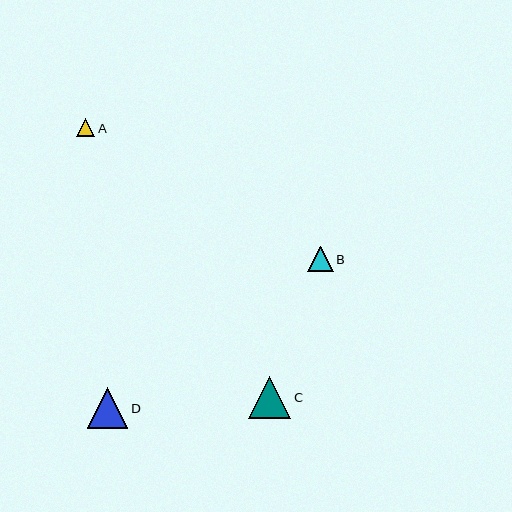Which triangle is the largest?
Triangle C is the largest with a size of approximately 42 pixels.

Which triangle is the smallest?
Triangle A is the smallest with a size of approximately 19 pixels.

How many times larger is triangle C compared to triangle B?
Triangle C is approximately 1.7 times the size of triangle B.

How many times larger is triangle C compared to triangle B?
Triangle C is approximately 1.7 times the size of triangle B.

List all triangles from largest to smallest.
From largest to smallest: C, D, B, A.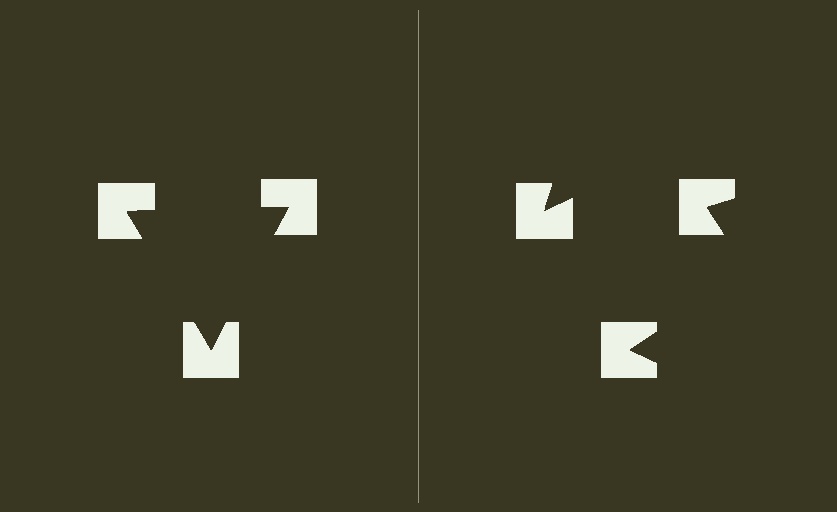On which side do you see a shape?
An illusory triangle appears on the left side. On the right side the wedge cuts are rotated, so no coherent shape forms.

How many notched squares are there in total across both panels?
6 — 3 on each side.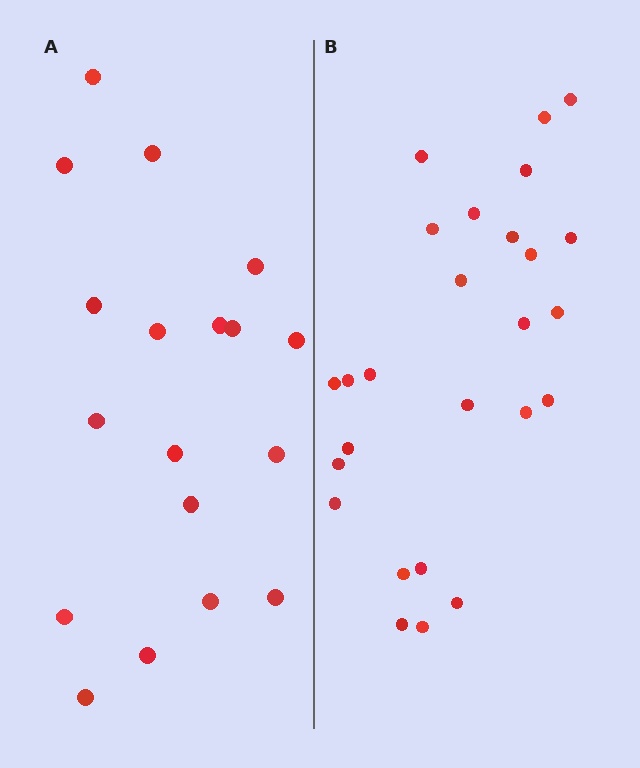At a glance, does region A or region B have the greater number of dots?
Region B (the right region) has more dots.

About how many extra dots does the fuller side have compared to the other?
Region B has roughly 8 or so more dots than region A.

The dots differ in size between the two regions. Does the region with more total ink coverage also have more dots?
No. Region A has more total ink coverage because its dots are larger, but region B actually contains more individual dots. Total area can be misleading — the number of items is what matters here.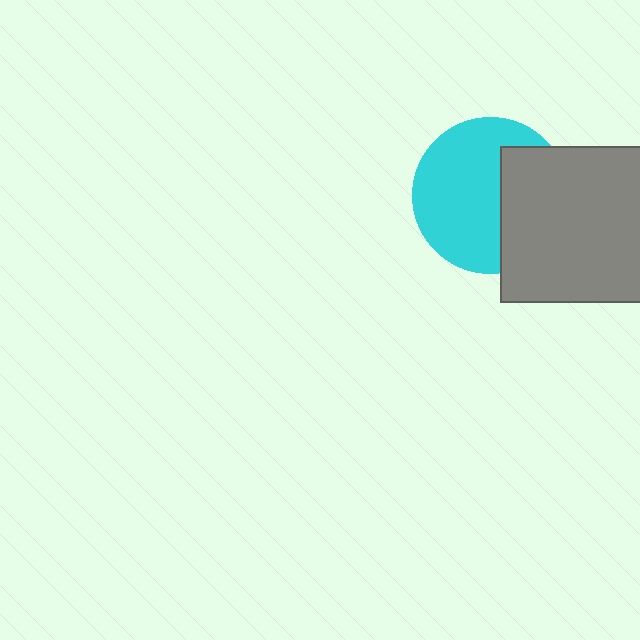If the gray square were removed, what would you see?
You would see the complete cyan circle.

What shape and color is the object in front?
The object in front is a gray square.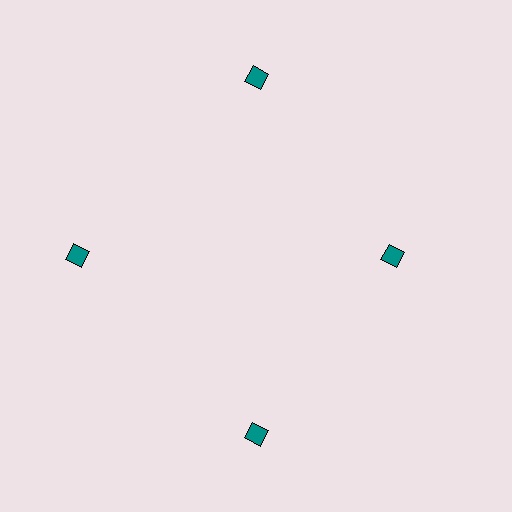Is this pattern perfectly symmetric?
No. The 4 teal diamonds are arranged in a ring, but one element near the 3 o'clock position is pulled inward toward the center, breaking the 4-fold rotational symmetry.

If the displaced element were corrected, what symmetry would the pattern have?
It would have 4-fold rotational symmetry — the pattern would map onto itself every 90 degrees.